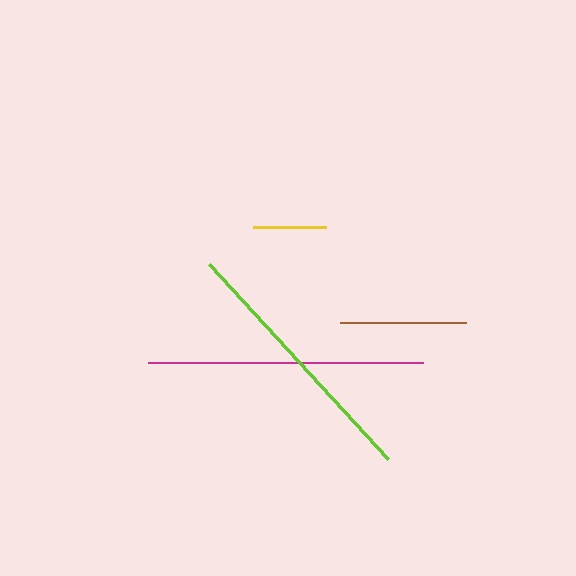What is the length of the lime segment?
The lime segment is approximately 265 pixels long.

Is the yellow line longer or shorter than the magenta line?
The magenta line is longer than the yellow line.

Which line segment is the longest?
The magenta line is the longest at approximately 275 pixels.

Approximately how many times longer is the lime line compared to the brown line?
The lime line is approximately 2.1 times the length of the brown line.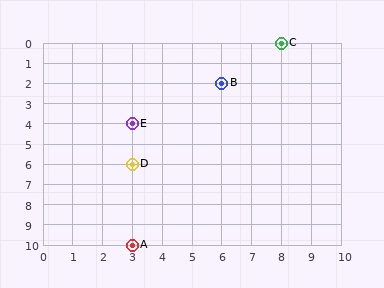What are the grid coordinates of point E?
Point E is at grid coordinates (3, 4).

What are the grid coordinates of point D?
Point D is at grid coordinates (3, 6).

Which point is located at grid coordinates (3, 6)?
Point D is at (3, 6).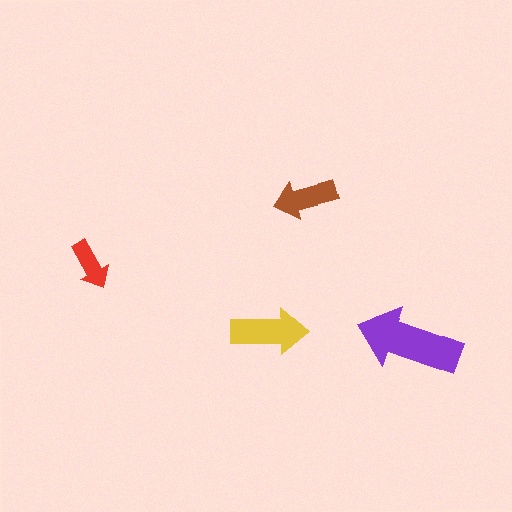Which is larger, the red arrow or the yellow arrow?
The yellow one.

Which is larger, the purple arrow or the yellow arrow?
The purple one.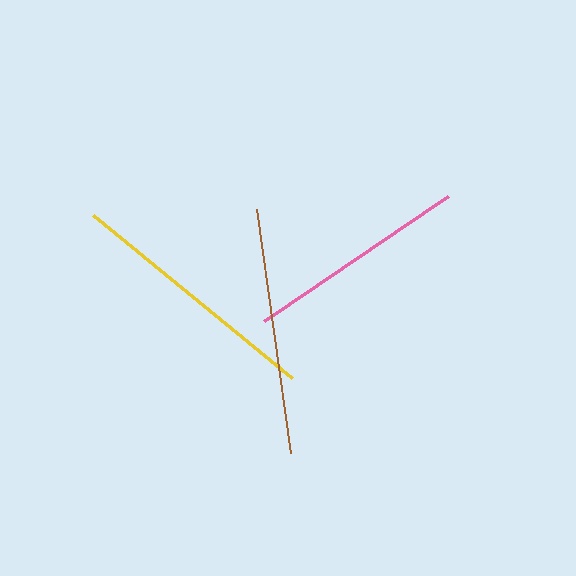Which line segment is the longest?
The yellow line is the longest at approximately 257 pixels.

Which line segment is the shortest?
The pink line is the shortest at approximately 222 pixels.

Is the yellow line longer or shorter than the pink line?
The yellow line is longer than the pink line.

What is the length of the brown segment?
The brown segment is approximately 247 pixels long.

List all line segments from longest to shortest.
From longest to shortest: yellow, brown, pink.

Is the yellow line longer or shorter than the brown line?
The yellow line is longer than the brown line.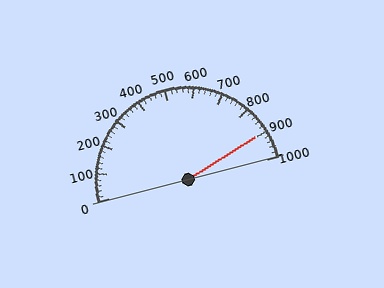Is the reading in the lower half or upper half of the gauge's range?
The reading is in the upper half of the range (0 to 1000).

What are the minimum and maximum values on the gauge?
The gauge ranges from 0 to 1000.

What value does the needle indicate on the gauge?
The needle indicates approximately 900.